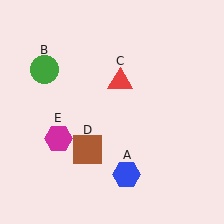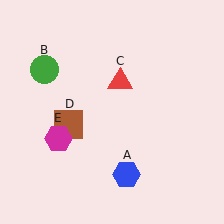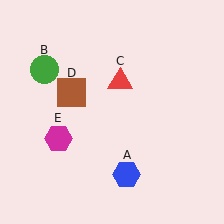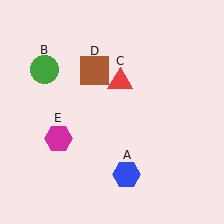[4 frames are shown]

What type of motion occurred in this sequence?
The brown square (object D) rotated clockwise around the center of the scene.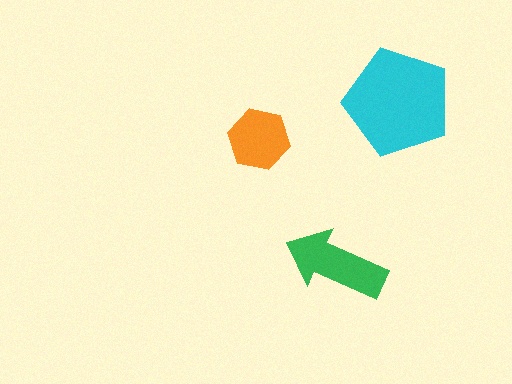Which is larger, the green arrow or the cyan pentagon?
The cyan pentagon.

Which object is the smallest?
The orange hexagon.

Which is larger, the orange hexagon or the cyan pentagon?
The cyan pentagon.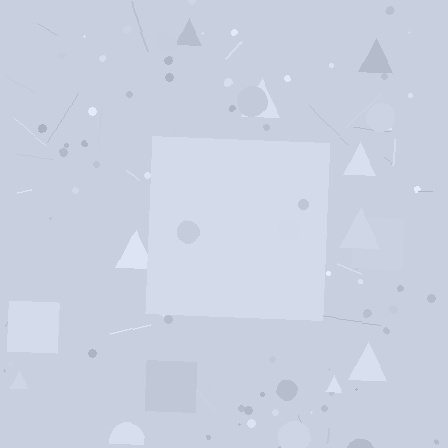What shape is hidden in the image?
A square is hidden in the image.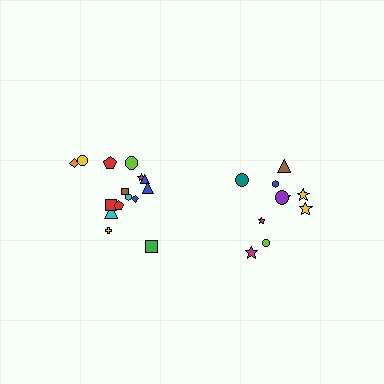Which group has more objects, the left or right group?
The left group.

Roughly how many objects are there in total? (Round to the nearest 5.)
Roughly 25 objects in total.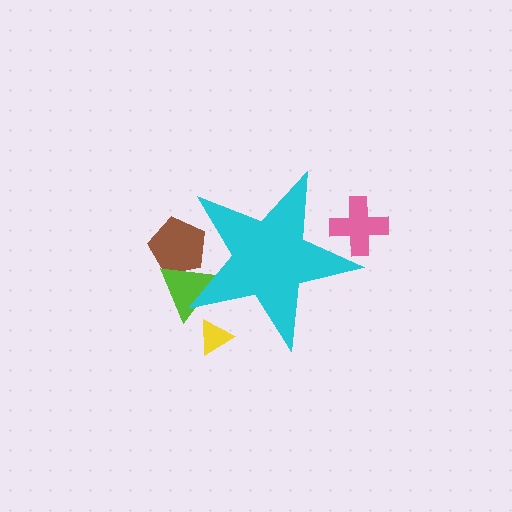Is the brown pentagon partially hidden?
Yes, the brown pentagon is partially hidden behind the cyan star.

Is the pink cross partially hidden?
Yes, the pink cross is partially hidden behind the cyan star.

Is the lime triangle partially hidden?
Yes, the lime triangle is partially hidden behind the cyan star.